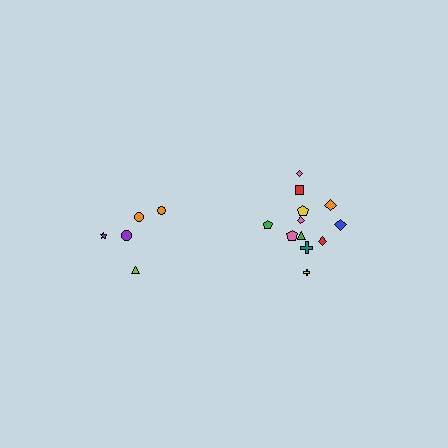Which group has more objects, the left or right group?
The right group.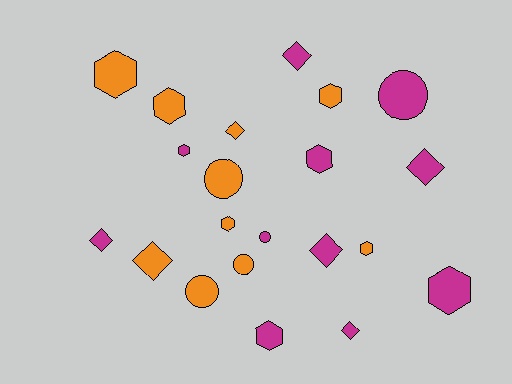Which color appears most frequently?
Magenta, with 11 objects.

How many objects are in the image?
There are 21 objects.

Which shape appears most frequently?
Hexagon, with 9 objects.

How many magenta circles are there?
There are 2 magenta circles.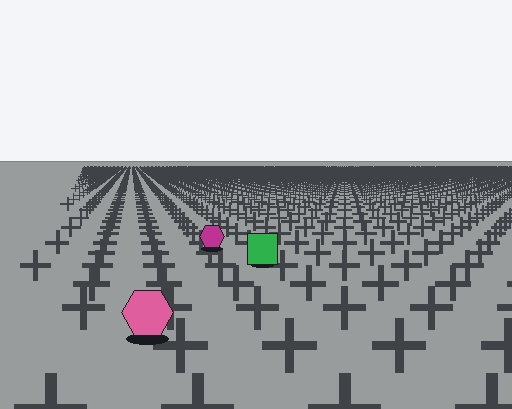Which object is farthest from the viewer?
The magenta hexagon is farthest from the viewer. It appears smaller and the ground texture around it is denser.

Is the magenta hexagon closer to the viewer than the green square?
No. The green square is closer — you can tell from the texture gradient: the ground texture is coarser near it.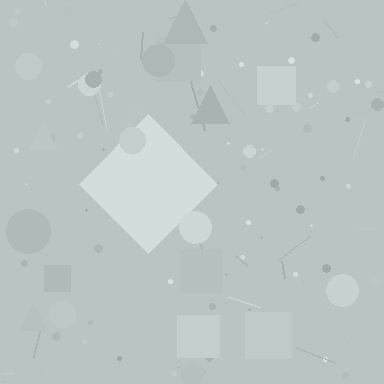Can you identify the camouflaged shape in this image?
The camouflaged shape is a diamond.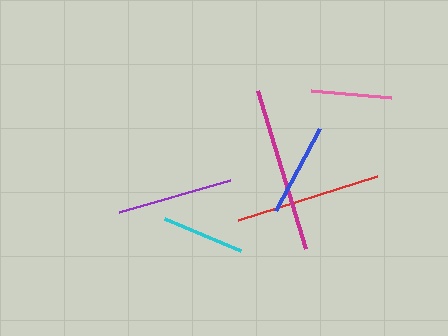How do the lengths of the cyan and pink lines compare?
The cyan and pink lines are approximately the same length.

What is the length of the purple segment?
The purple segment is approximately 116 pixels long.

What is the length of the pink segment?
The pink segment is approximately 80 pixels long.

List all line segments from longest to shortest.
From longest to shortest: magenta, red, purple, blue, cyan, pink.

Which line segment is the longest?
The magenta line is the longest at approximately 165 pixels.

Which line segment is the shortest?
The pink line is the shortest at approximately 80 pixels.